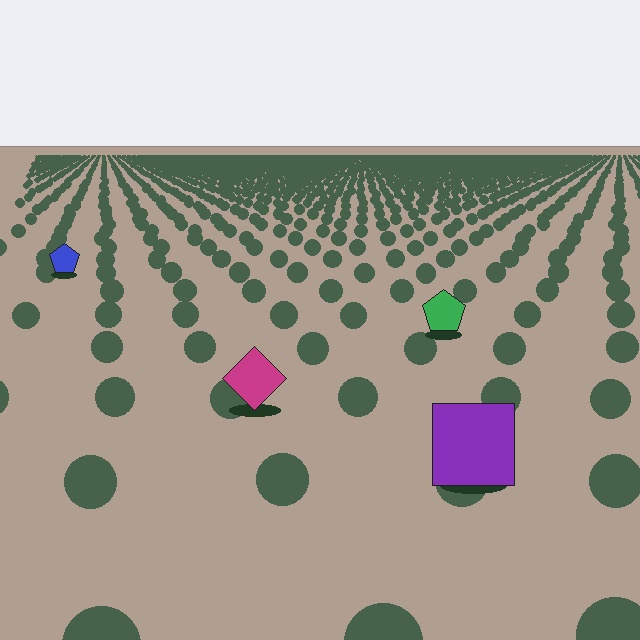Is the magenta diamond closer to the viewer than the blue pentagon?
Yes. The magenta diamond is closer — you can tell from the texture gradient: the ground texture is coarser near it.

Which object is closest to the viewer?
The purple square is closest. The texture marks near it are larger and more spread out.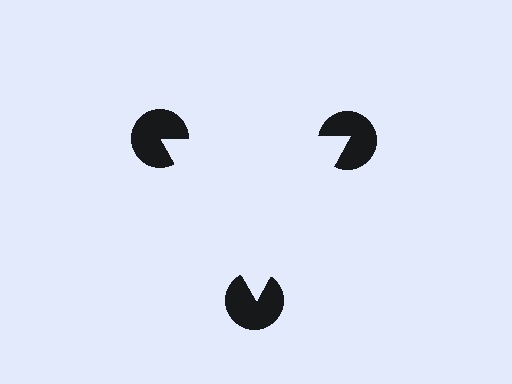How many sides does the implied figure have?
3 sides.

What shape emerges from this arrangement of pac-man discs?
An illusory triangle — its edges are inferred from the aligned wedge cuts in the pac-man discs, not physically drawn.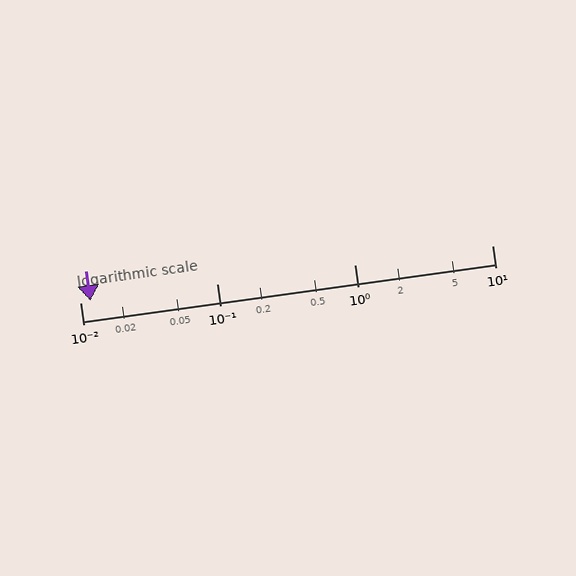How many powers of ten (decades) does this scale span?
The scale spans 3 decades, from 0.01 to 10.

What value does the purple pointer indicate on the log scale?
The pointer indicates approximately 0.012.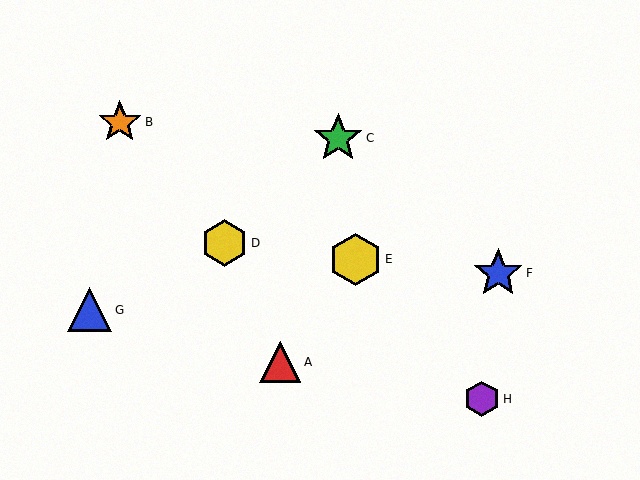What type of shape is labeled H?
Shape H is a purple hexagon.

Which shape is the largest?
The yellow hexagon (labeled E) is the largest.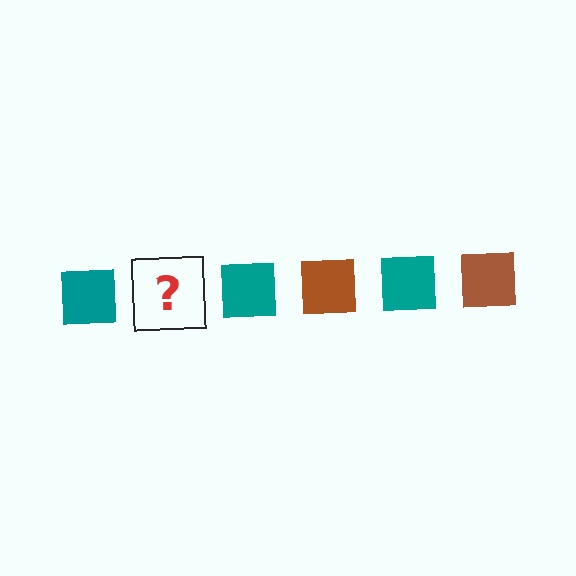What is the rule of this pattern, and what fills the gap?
The rule is that the pattern cycles through teal, brown squares. The gap should be filled with a brown square.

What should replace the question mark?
The question mark should be replaced with a brown square.